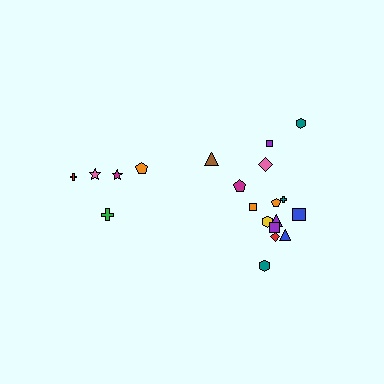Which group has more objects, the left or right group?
The right group.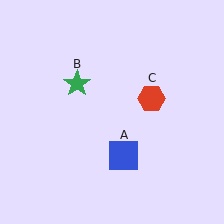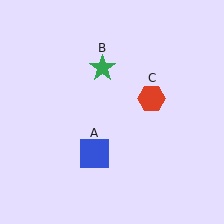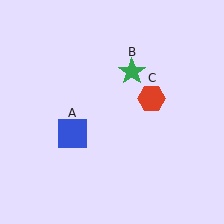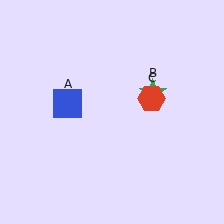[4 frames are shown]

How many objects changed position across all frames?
2 objects changed position: blue square (object A), green star (object B).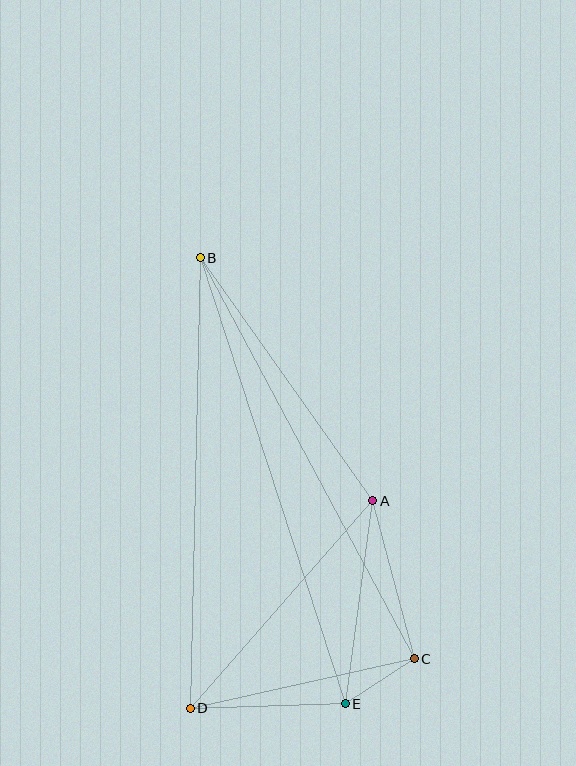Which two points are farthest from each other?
Points B and E are farthest from each other.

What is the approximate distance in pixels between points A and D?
The distance between A and D is approximately 276 pixels.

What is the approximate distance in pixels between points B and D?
The distance between B and D is approximately 450 pixels.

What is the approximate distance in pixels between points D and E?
The distance between D and E is approximately 155 pixels.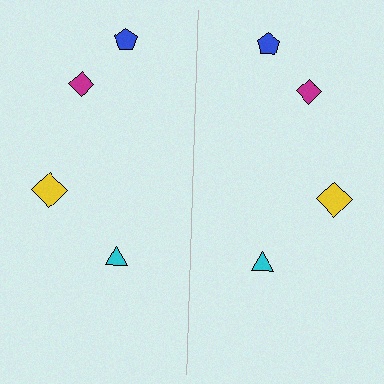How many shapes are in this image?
There are 8 shapes in this image.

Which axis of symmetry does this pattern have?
The pattern has a vertical axis of symmetry running through the center of the image.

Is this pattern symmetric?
Yes, this pattern has bilateral (reflection) symmetry.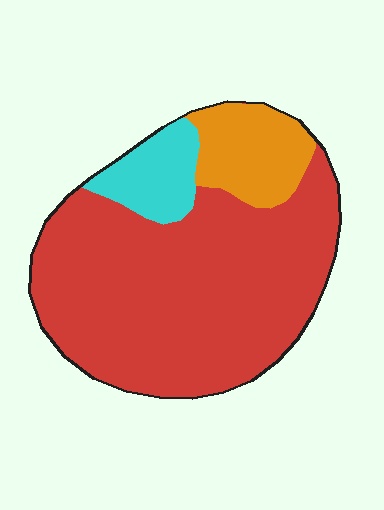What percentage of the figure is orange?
Orange covers around 15% of the figure.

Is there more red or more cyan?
Red.